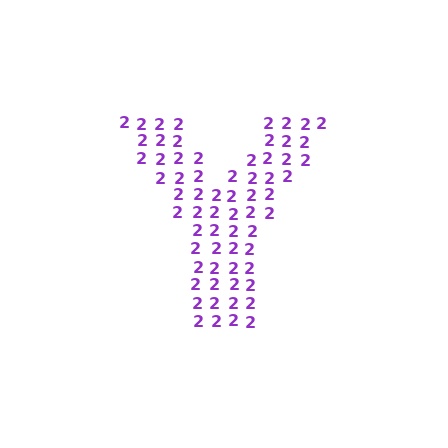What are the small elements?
The small elements are digit 2's.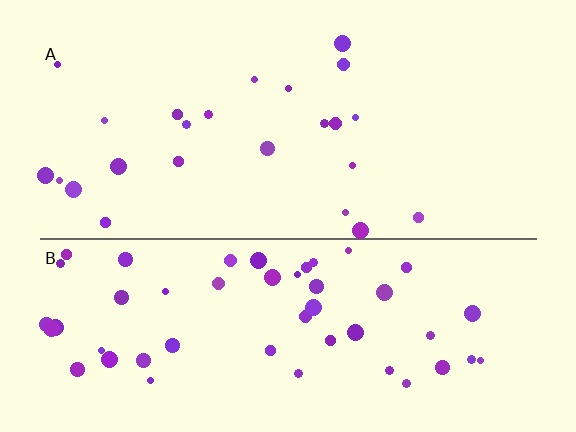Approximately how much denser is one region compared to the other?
Approximately 2.2× — region B over region A.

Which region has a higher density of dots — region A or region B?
B (the bottom).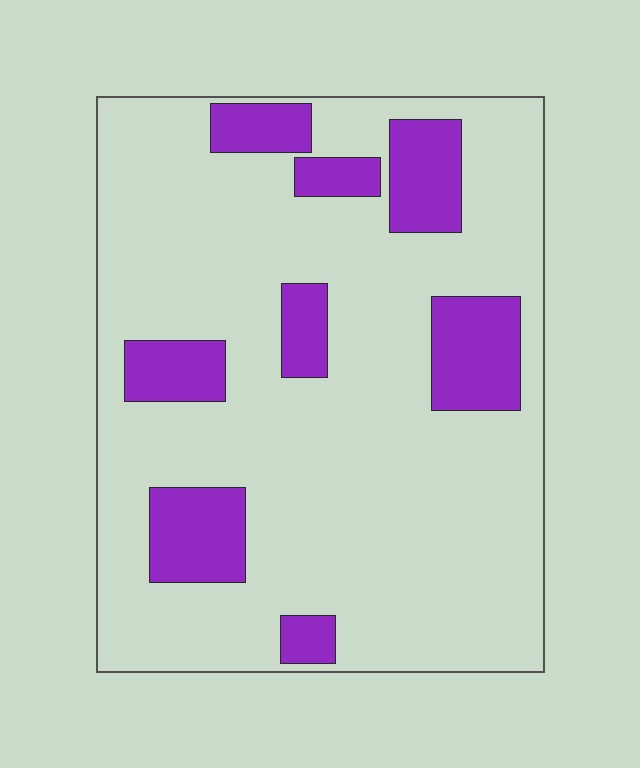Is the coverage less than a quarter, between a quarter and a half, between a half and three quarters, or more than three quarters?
Less than a quarter.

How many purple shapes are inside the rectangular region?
8.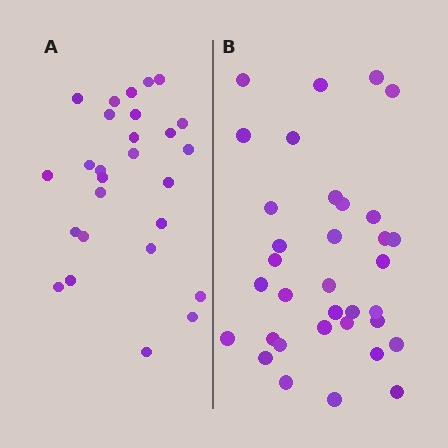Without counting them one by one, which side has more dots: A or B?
Region B (the right region) has more dots.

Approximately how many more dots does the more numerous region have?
Region B has roughly 8 or so more dots than region A.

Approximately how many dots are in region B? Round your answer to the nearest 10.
About 30 dots. (The exact count is 34, which rounds to 30.)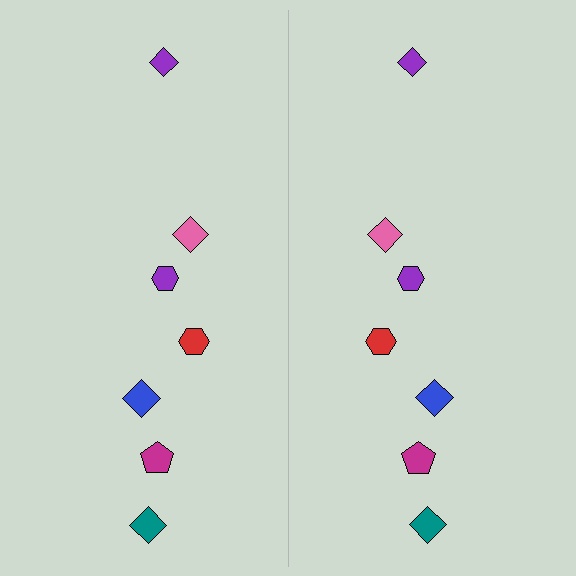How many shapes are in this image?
There are 14 shapes in this image.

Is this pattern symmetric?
Yes, this pattern has bilateral (reflection) symmetry.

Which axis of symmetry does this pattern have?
The pattern has a vertical axis of symmetry running through the center of the image.